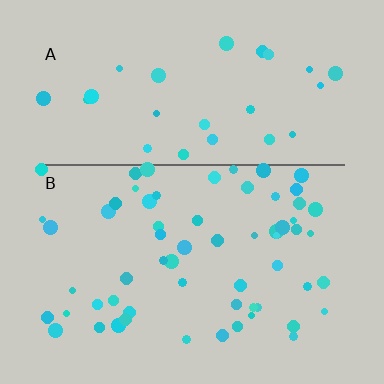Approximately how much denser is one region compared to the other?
Approximately 2.1× — region B over region A.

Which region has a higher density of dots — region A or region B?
B (the bottom).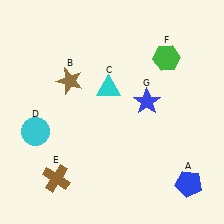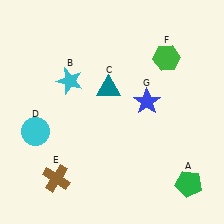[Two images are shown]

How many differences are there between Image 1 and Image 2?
There are 3 differences between the two images.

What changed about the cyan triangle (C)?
In Image 1, C is cyan. In Image 2, it changed to teal.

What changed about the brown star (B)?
In Image 1, B is brown. In Image 2, it changed to cyan.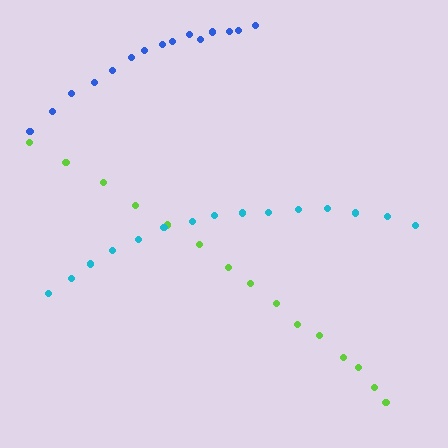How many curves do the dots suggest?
There are 3 distinct paths.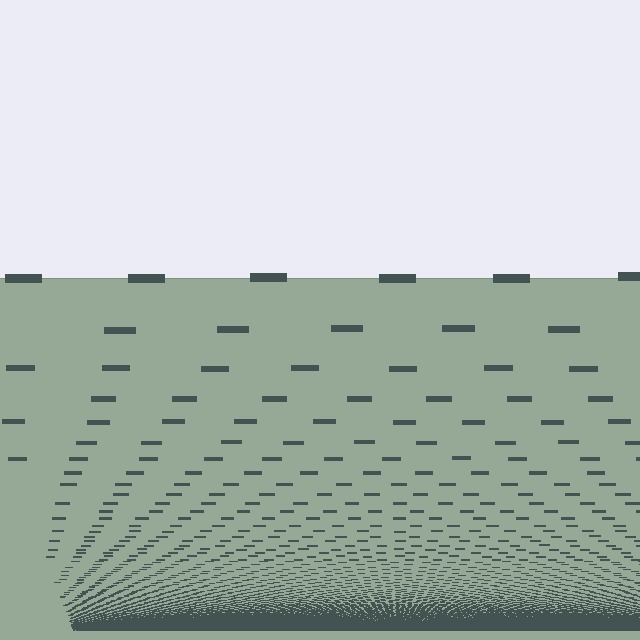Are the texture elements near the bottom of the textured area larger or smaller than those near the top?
Smaller. The gradient is inverted — elements near the bottom are smaller and denser.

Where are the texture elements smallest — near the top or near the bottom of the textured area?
Near the bottom.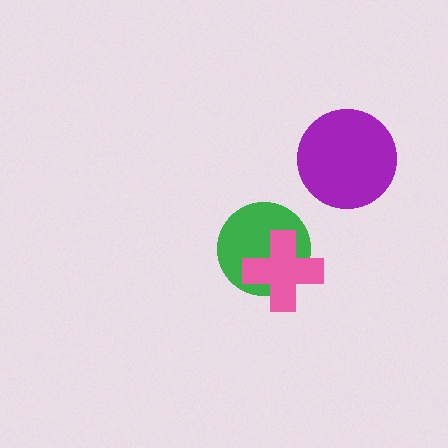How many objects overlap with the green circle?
1 object overlaps with the green circle.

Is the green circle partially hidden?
Yes, it is partially covered by another shape.